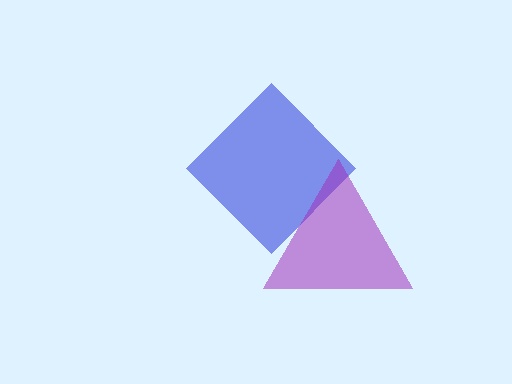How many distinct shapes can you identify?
There are 2 distinct shapes: a blue diamond, a purple triangle.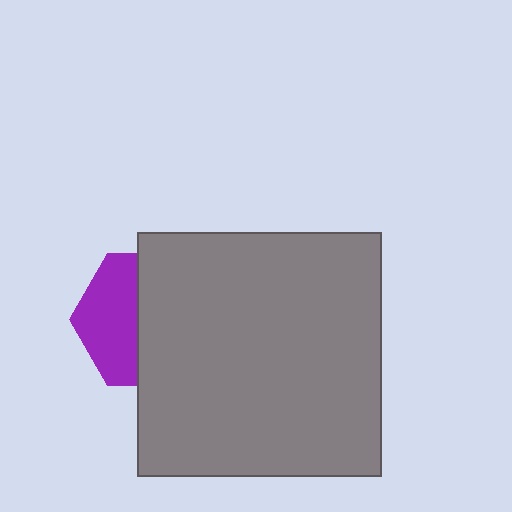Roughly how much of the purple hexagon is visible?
A small part of it is visible (roughly 43%).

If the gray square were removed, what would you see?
You would see the complete purple hexagon.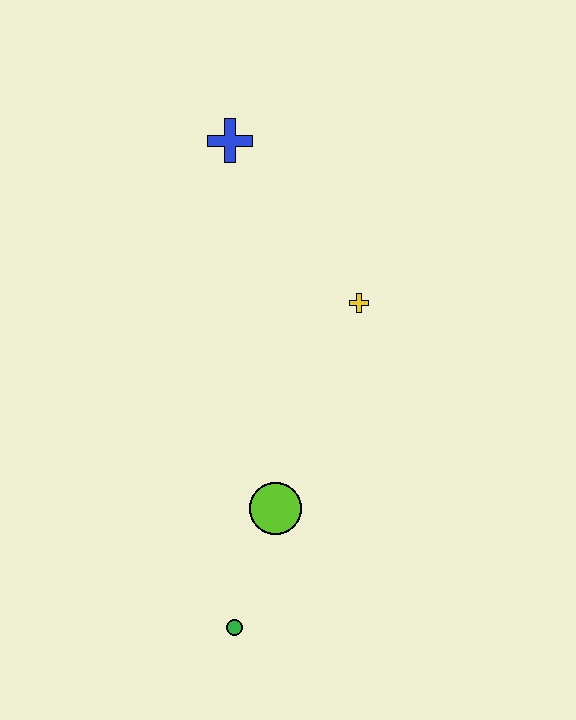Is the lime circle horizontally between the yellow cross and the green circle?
Yes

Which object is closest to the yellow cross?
The blue cross is closest to the yellow cross.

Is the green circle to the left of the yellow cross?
Yes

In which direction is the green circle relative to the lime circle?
The green circle is below the lime circle.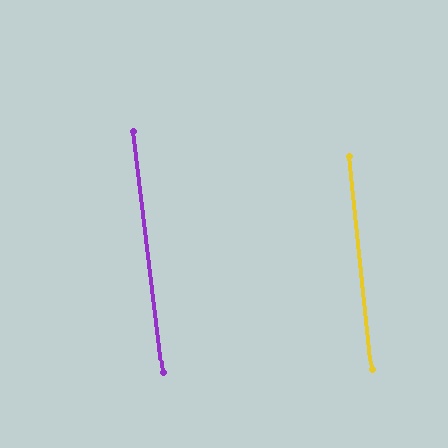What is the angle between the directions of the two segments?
Approximately 1 degree.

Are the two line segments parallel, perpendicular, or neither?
Parallel — their directions differ by only 1.1°.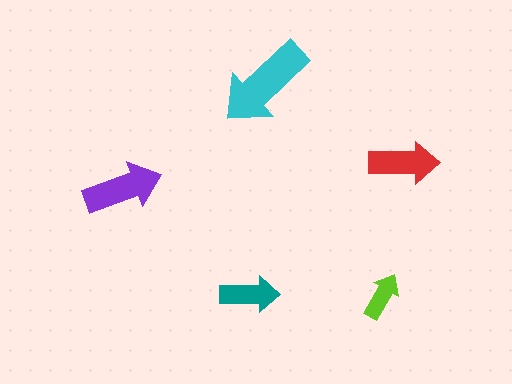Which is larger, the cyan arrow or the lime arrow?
The cyan one.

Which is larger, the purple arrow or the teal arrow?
The purple one.